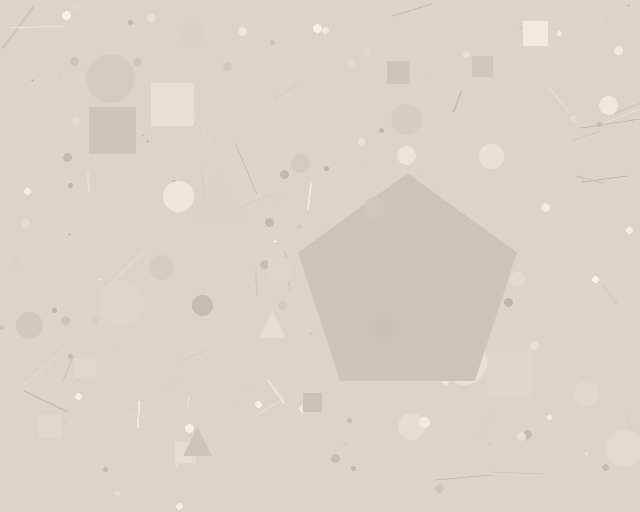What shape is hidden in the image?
A pentagon is hidden in the image.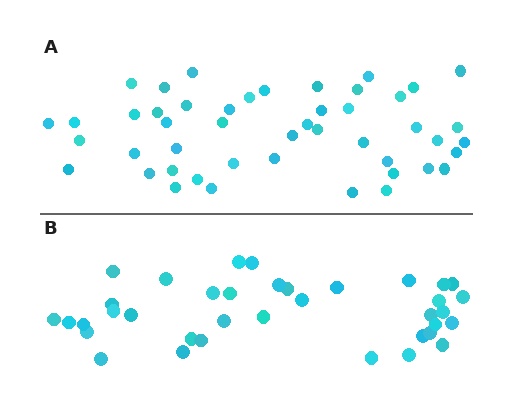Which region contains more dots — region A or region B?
Region A (the top region) has more dots.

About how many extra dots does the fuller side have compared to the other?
Region A has roughly 10 or so more dots than region B.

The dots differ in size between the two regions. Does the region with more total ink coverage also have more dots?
No. Region B has more total ink coverage because its dots are larger, but region A actually contains more individual dots. Total area can be misleading — the number of items is what matters here.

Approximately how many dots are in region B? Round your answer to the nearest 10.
About 40 dots. (The exact count is 37, which rounds to 40.)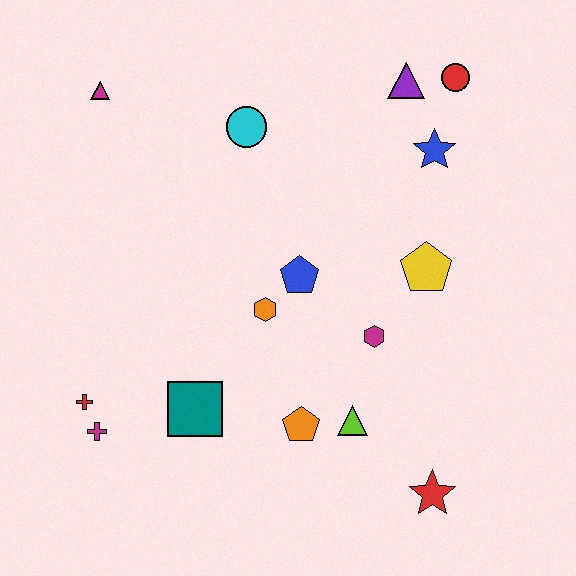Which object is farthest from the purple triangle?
The magenta cross is farthest from the purple triangle.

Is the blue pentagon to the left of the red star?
Yes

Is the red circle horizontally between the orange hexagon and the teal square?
No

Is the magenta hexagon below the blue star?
Yes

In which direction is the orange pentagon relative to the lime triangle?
The orange pentagon is to the left of the lime triangle.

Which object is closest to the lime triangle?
The orange pentagon is closest to the lime triangle.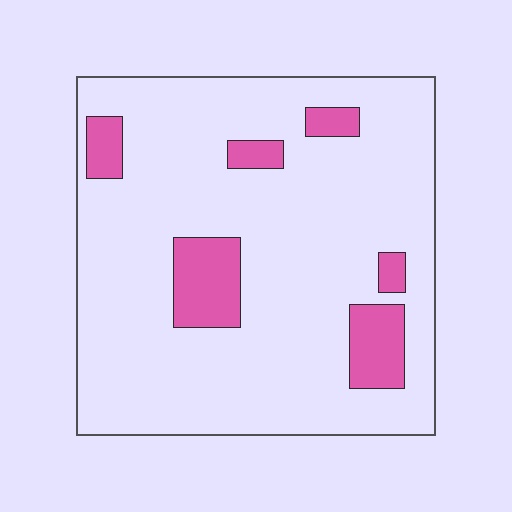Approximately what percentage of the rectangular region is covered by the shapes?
Approximately 15%.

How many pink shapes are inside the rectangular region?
6.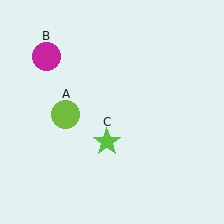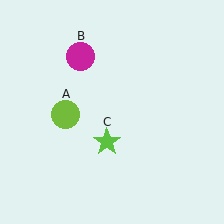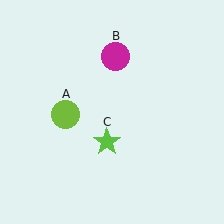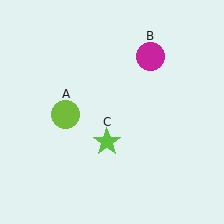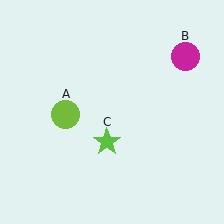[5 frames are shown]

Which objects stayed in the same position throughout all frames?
Lime circle (object A) and lime star (object C) remained stationary.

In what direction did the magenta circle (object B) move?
The magenta circle (object B) moved right.